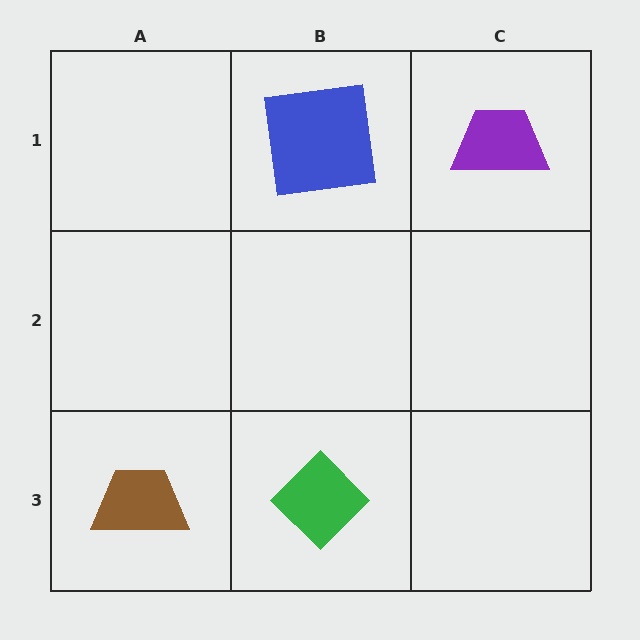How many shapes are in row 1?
2 shapes.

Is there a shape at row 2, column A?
No, that cell is empty.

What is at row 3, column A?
A brown trapezoid.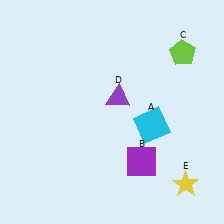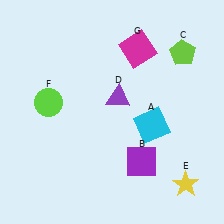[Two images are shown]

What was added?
A lime circle (F), a magenta square (G) were added in Image 2.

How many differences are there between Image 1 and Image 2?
There are 2 differences between the two images.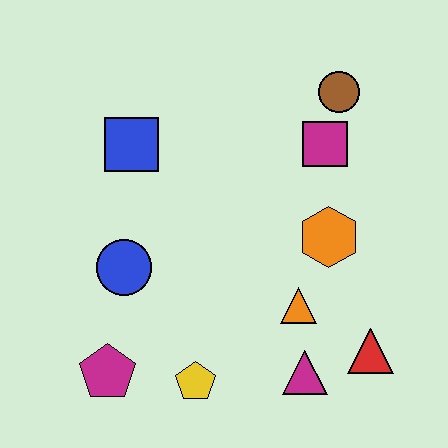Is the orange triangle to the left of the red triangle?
Yes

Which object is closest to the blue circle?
The magenta pentagon is closest to the blue circle.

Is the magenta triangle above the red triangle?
No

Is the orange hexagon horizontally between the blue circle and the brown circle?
Yes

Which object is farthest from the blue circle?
The brown circle is farthest from the blue circle.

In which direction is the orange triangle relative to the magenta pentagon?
The orange triangle is to the right of the magenta pentagon.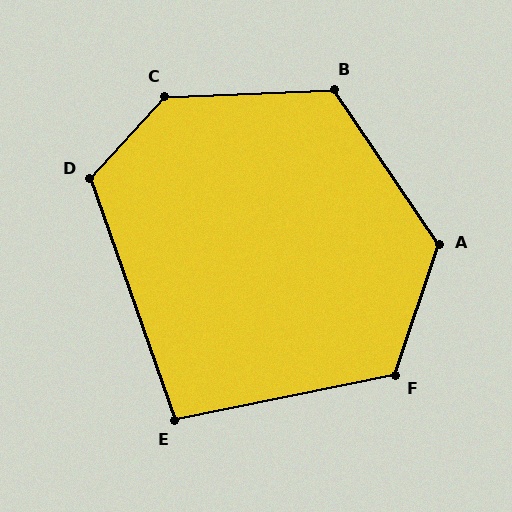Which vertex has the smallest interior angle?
E, at approximately 98 degrees.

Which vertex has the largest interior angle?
C, at approximately 135 degrees.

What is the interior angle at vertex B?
Approximately 122 degrees (obtuse).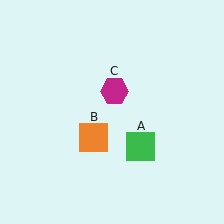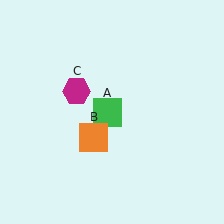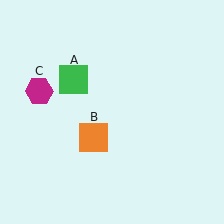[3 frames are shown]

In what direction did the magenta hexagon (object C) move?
The magenta hexagon (object C) moved left.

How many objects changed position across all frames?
2 objects changed position: green square (object A), magenta hexagon (object C).